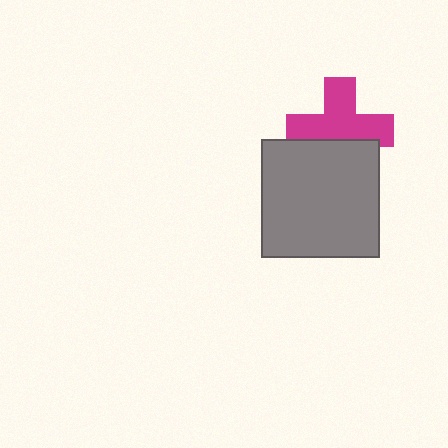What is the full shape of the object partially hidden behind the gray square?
The partially hidden object is a magenta cross.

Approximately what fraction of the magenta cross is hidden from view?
Roughly 32% of the magenta cross is hidden behind the gray square.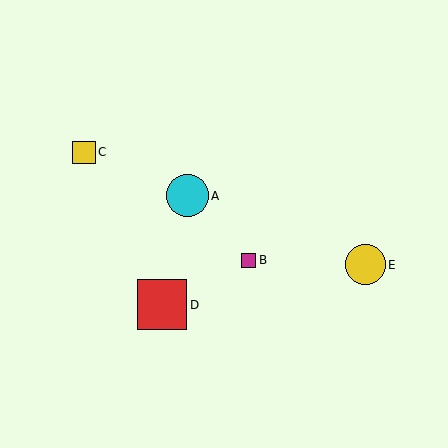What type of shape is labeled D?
Shape D is a red square.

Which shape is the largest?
The red square (labeled D) is the largest.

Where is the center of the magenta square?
The center of the magenta square is at (249, 260).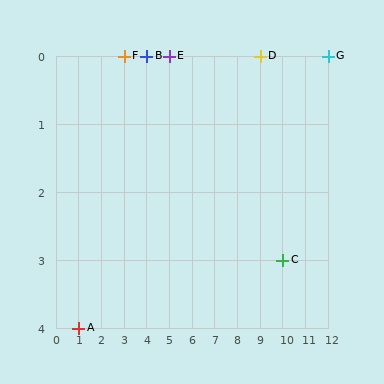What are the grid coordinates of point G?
Point G is at grid coordinates (12, 0).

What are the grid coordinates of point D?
Point D is at grid coordinates (9, 0).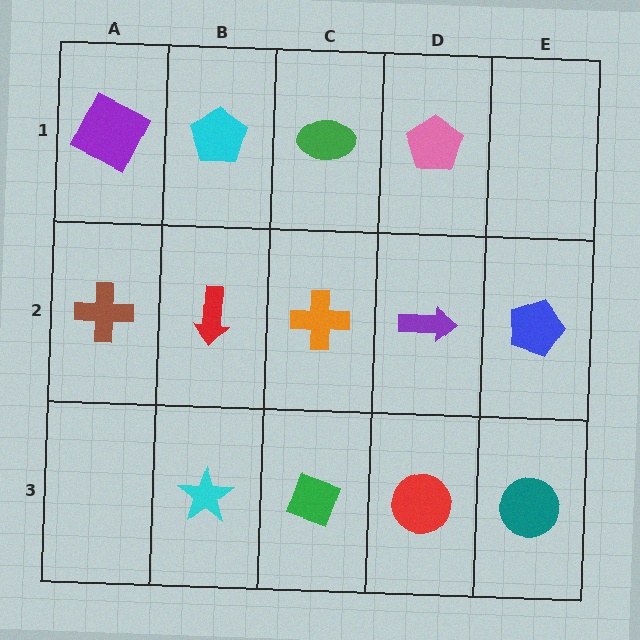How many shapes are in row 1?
4 shapes.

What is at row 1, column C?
A green ellipse.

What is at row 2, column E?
A blue pentagon.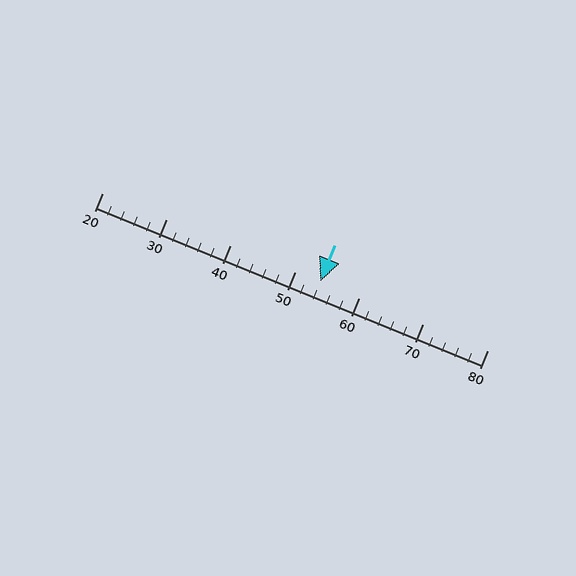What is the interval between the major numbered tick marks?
The major tick marks are spaced 10 units apart.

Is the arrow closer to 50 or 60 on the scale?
The arrow is closer to 50.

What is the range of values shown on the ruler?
The ruler shows values from 20 to 80.